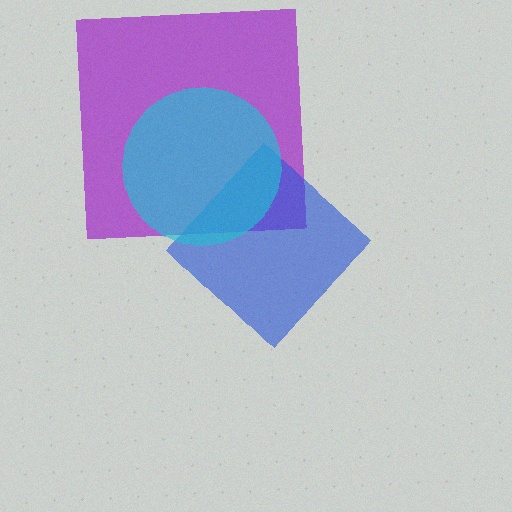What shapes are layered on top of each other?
The layered shapes are: a purple square, a blue diamond, a cyan circle.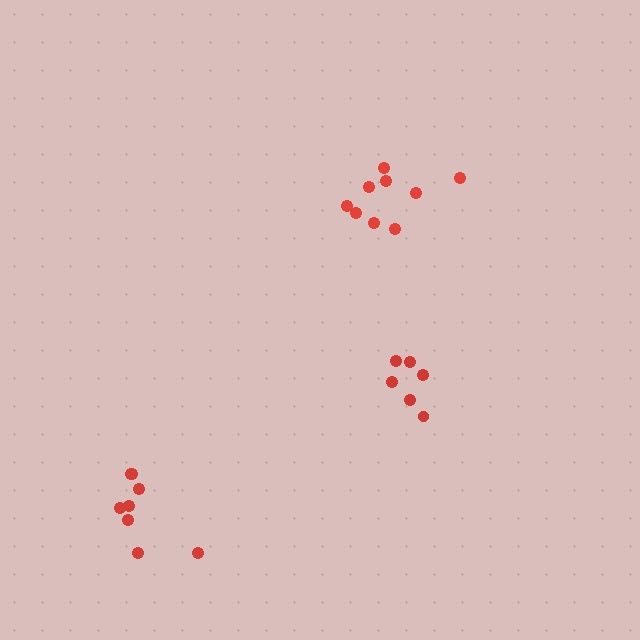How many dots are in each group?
Group 1: 6 dots, Group 2: 9 dots, Group 3: 8 dots (23 total).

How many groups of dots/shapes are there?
There are 3 groups.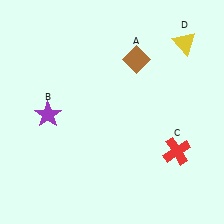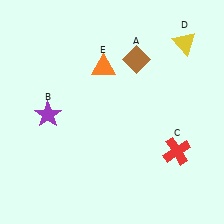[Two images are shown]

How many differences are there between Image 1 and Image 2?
There is 1 difference between the two images.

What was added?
An orange triangle (E) was added in Image 2.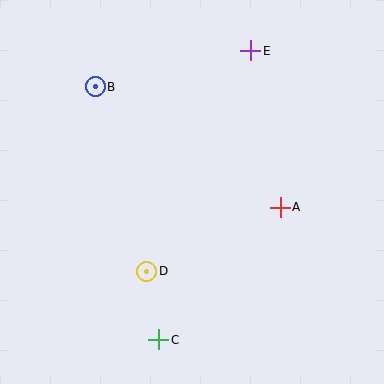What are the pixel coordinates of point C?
Point C is at (159, 340).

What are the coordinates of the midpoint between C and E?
The midpoint between C and E is at (205, 195).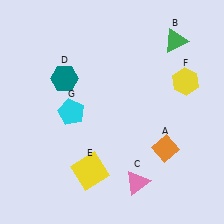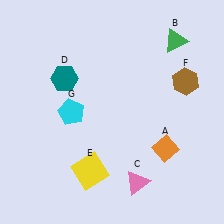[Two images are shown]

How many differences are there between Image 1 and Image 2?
There is 1 difference between the two images.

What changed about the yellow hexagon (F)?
In Image 1, F is yellow. In Image 2, it changed to brown.